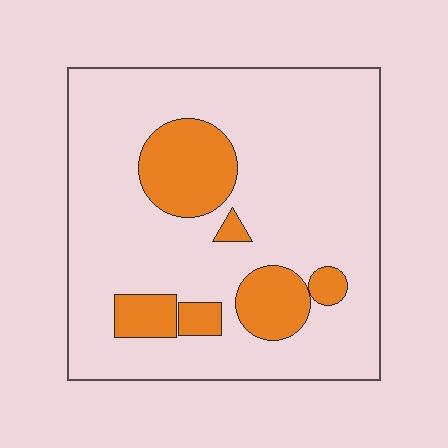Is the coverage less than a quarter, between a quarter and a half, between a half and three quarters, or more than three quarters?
Less than a quarter.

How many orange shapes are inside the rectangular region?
6.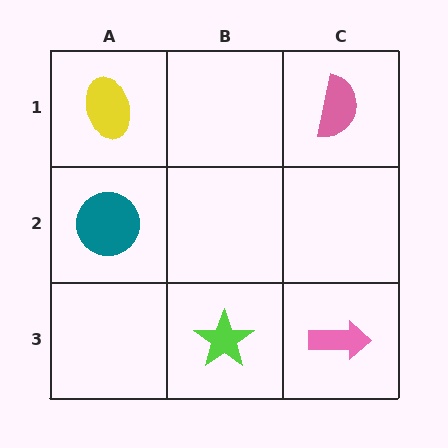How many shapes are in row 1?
2 shapes.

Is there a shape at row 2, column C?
No, that cell is empty.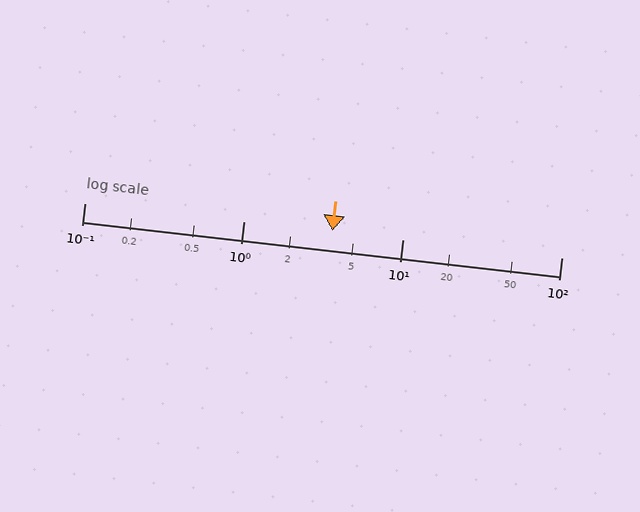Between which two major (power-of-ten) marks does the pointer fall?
The pointer is between 1 and 10.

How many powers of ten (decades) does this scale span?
The scale spans 3 decades, from 0.1 to 100.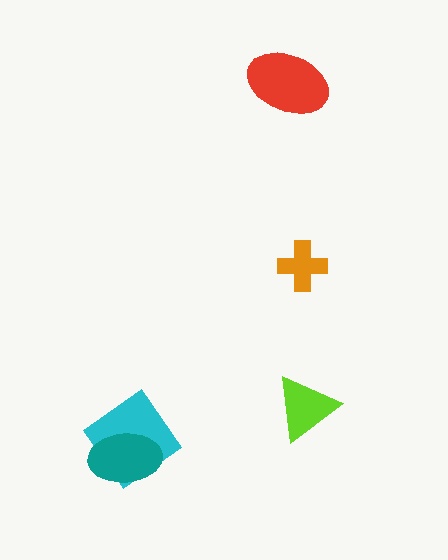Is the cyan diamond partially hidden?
Yes, it is partially covered by another shape.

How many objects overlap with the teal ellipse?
1 object overlaps with the teal ellipse.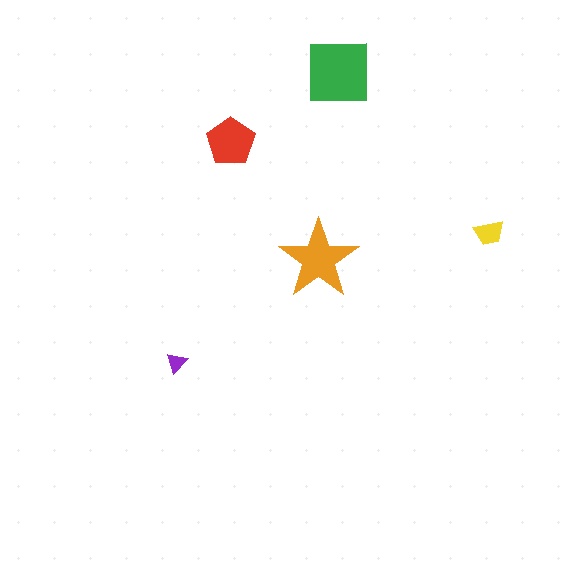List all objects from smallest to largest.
The purple triangle, the yellow trapezoid, the red pentagon, the orange star, the green square.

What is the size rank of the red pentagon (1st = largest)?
3rd.